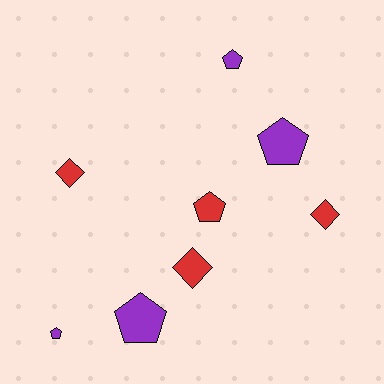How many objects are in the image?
There are 8 objects.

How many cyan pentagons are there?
There are no cyan pentagons.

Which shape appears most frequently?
Pentagon, with 5 objects.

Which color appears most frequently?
Purple, with 4 objects.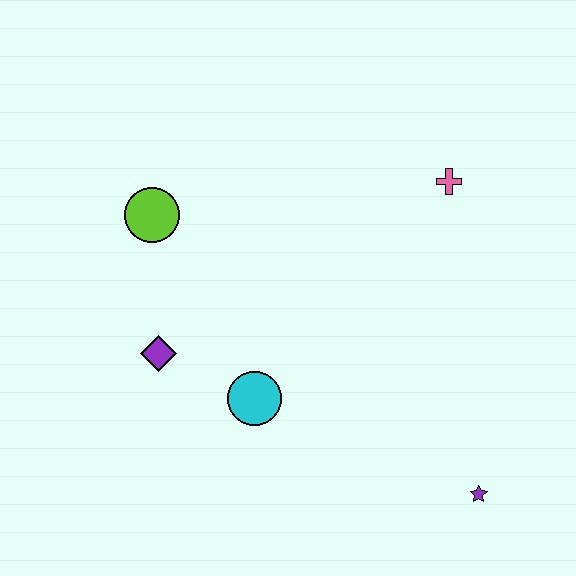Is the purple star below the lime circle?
Yes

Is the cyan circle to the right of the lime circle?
Yes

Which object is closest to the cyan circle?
The purple diamond is closest to the cyan circle.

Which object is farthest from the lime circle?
The purple star is farthest from the lime circle.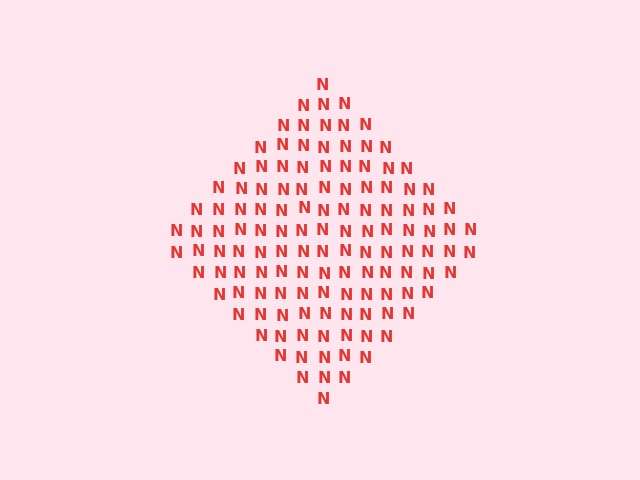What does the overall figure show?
The overall figure shows a diamond.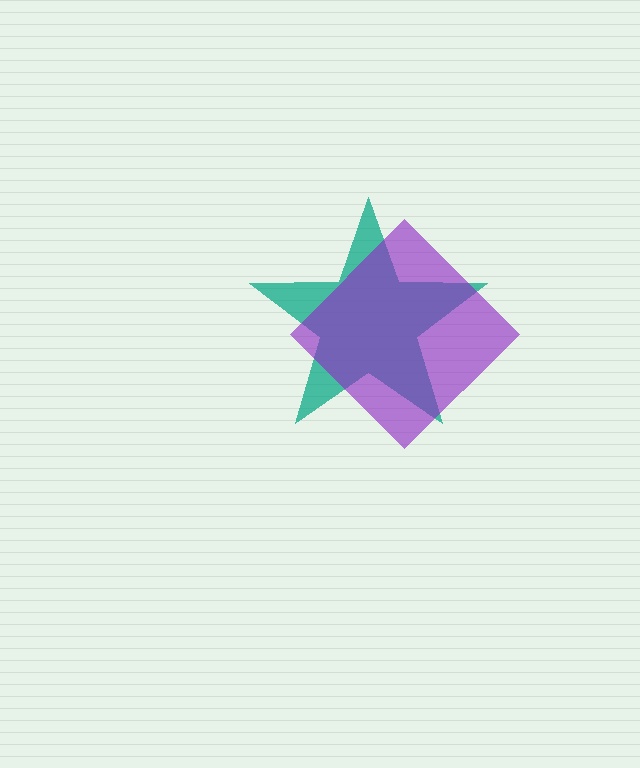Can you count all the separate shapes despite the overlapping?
Yes, there are 2 separate shapes.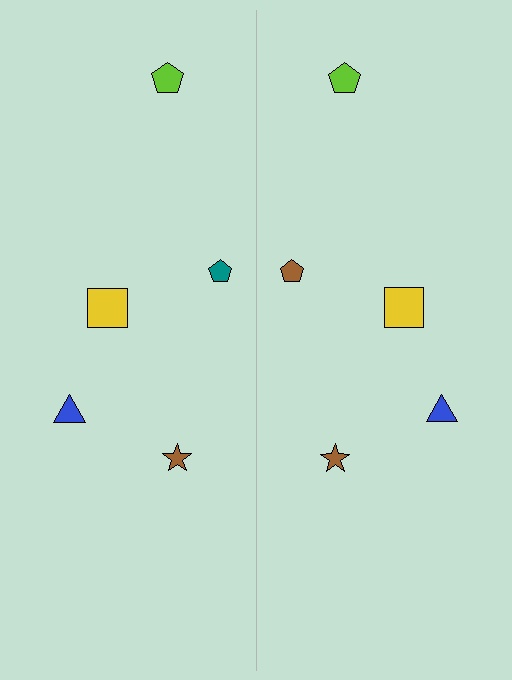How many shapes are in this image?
There are 10 shapes in this image.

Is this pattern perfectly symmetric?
No, the pattern is not perfectly symmetric. The brown pentagon on the right side breaks the symmetry — its mirror counterpart is teal.